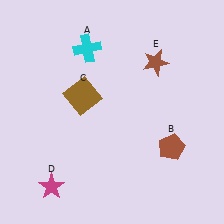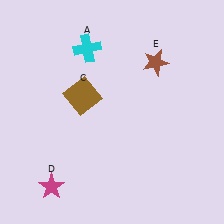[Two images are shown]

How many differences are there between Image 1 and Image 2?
There is 1 difference between the two images.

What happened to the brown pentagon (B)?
The brown pentagon (B) was removed in Image 2. It was in the bottom-right area of Image 1.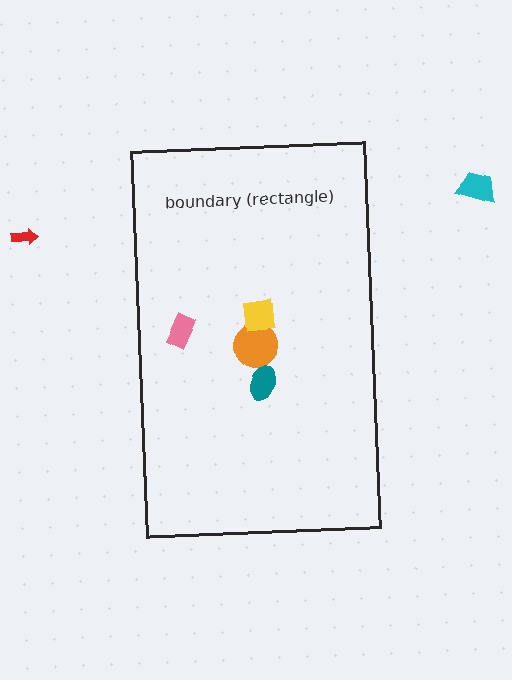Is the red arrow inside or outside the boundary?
Outside.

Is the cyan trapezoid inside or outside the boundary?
Outside.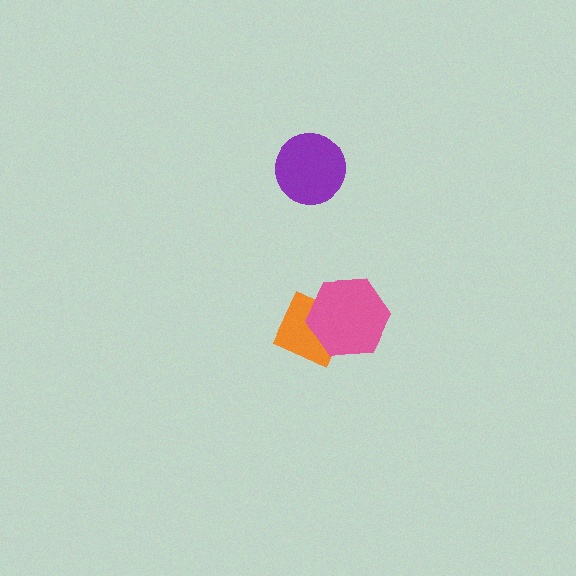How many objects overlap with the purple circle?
0 objects overlap with the purple circle.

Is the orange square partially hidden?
Yes, it is partially covered by another shape.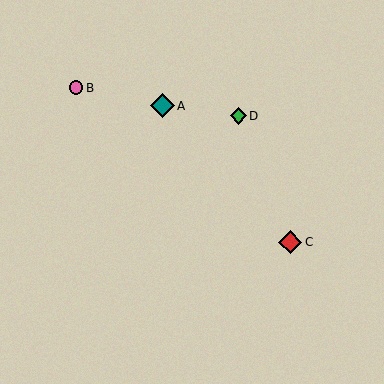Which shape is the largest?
The teal diamond (labeled A) is the largest.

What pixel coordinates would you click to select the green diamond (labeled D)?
Click at (238, 116) to select the green diamond D.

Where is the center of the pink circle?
The center of the pink circle is at (76, 88).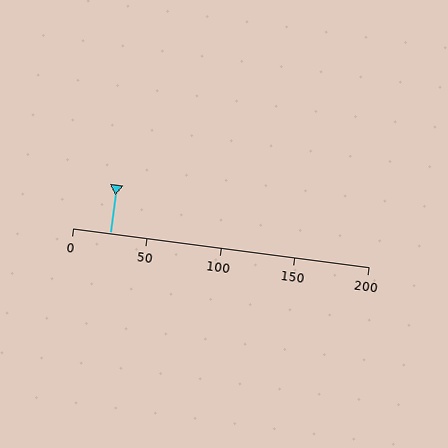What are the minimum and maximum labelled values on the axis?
The axis runs from 0 to 200.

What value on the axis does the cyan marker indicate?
The marker indicates approximately 25.